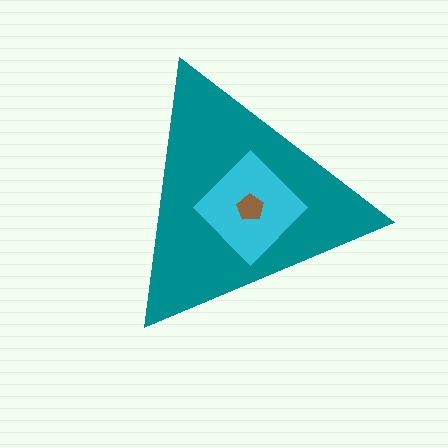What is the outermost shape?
The teal triangle.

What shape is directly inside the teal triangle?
The cyan diamond.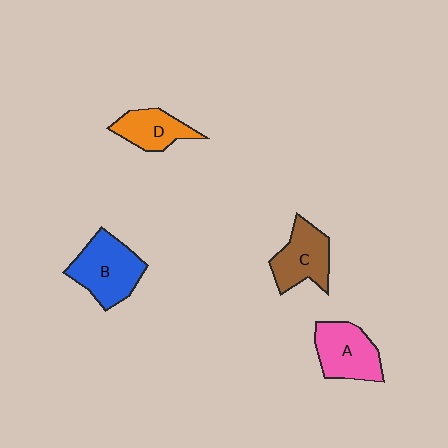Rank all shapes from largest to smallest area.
From largest to smallest: B (blue), A (pink), C (brown), D (orange).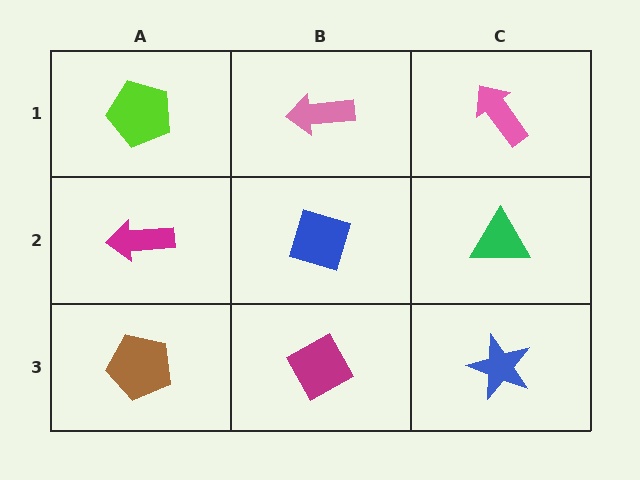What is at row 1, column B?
A pink arrow.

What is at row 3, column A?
A brown pentagon.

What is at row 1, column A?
A lime pentagon.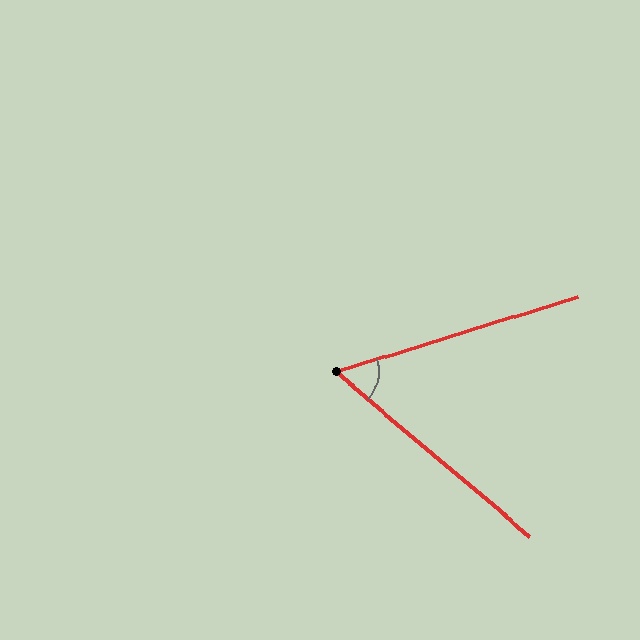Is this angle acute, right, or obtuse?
It is acute.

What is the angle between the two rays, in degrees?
Approximately 58 degrees.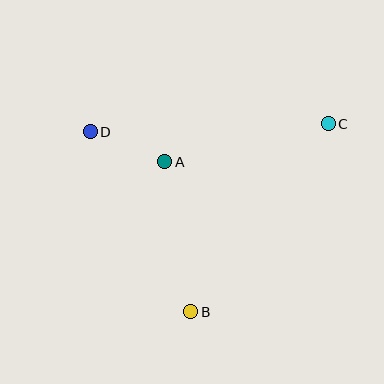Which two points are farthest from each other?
Points C and D are farthest from each other.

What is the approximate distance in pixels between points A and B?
The distance between A and B is approximately 152 pixels.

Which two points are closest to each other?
Points A and D are closest to each other.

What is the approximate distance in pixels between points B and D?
The distance between B and D is approximately 207 pixels.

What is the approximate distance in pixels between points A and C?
The distance between A and C is approximately 168 pixels.